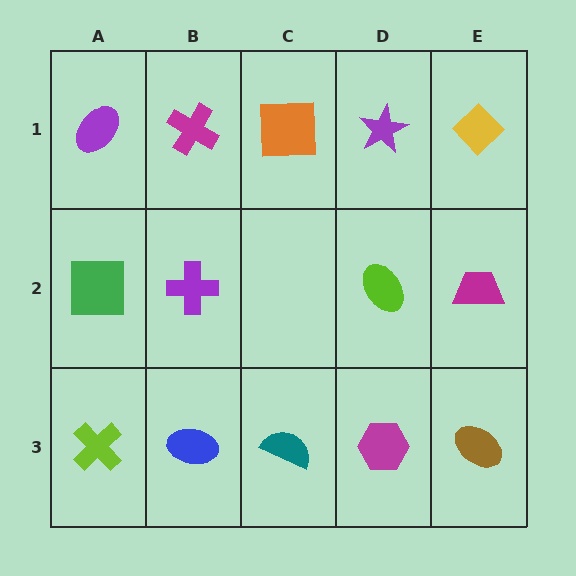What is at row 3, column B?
A blue ellipse.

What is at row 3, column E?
A brown ellipse.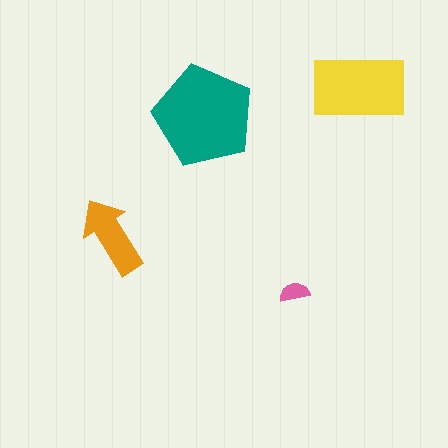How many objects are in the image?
There are 4 objects in the image.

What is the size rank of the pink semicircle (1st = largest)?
4th.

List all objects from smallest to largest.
The pink semicircle, the orange arrow, the yellow rectangle, the teal pentagon.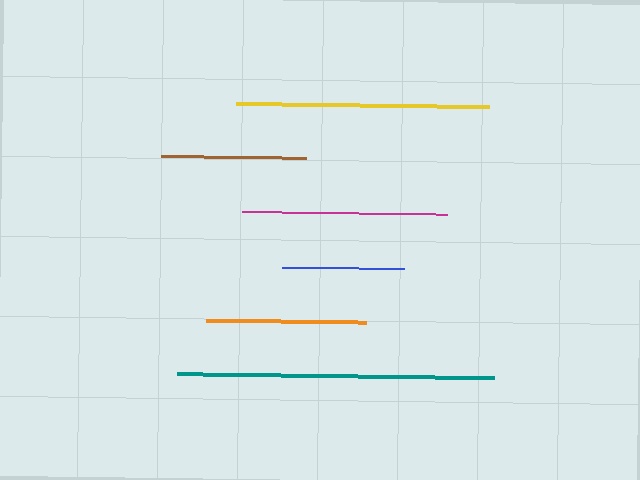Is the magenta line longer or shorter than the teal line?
The teal line is longer than the magenta line.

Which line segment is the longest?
The teal line is the longest at approximately 316 pixels.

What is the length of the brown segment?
The brown segment is approximately 145 pixels long.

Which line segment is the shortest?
The blue line is the shortest at approximately 122 pixels.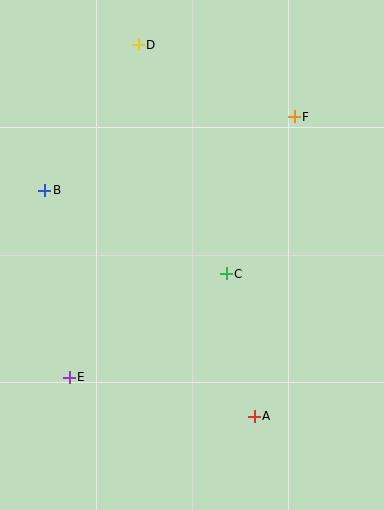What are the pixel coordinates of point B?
Point B is at (45, 190).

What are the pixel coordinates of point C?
Point C is at (226, 274).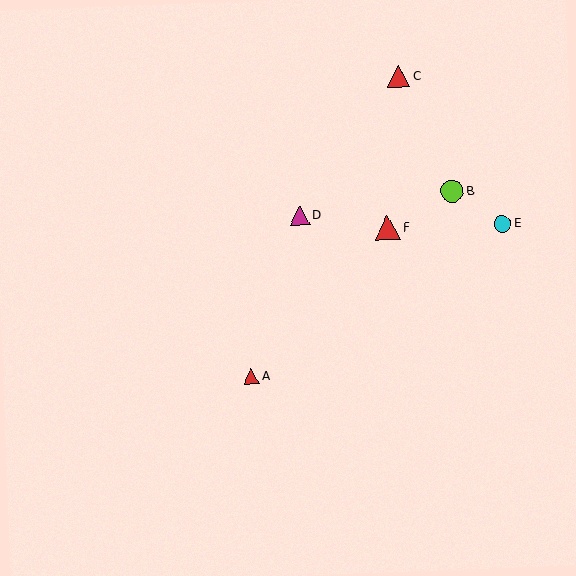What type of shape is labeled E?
Shape E is a cyan circle.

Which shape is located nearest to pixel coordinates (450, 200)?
The lime circle (labeled B) at (452, 191) is nearest to that location.